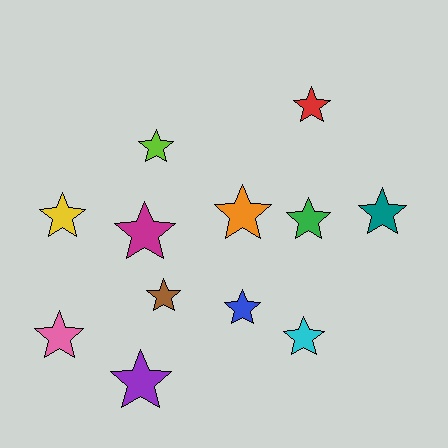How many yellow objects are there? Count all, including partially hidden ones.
There is 1 yellow object.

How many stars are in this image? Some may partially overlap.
There are 12 stars.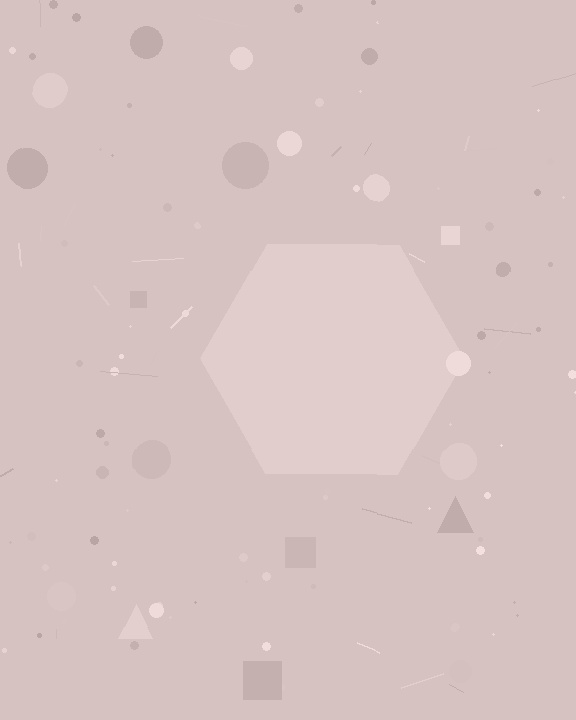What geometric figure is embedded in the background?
A hexagon is embedded in the background.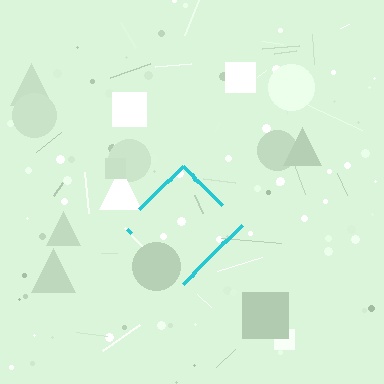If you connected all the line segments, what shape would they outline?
They would outline a diamond.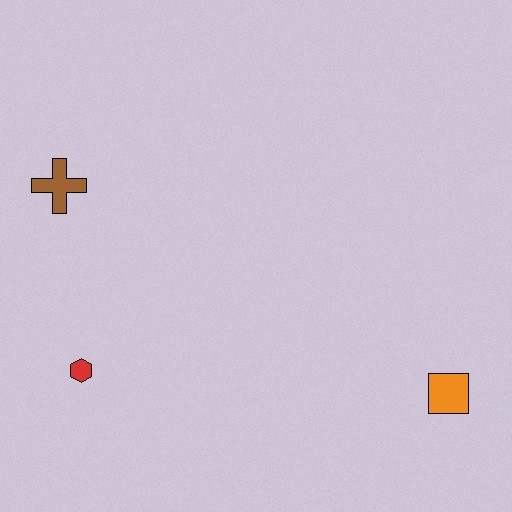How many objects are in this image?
There are 3 objects.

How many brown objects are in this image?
There is 1 brown object.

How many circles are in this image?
There are no circles.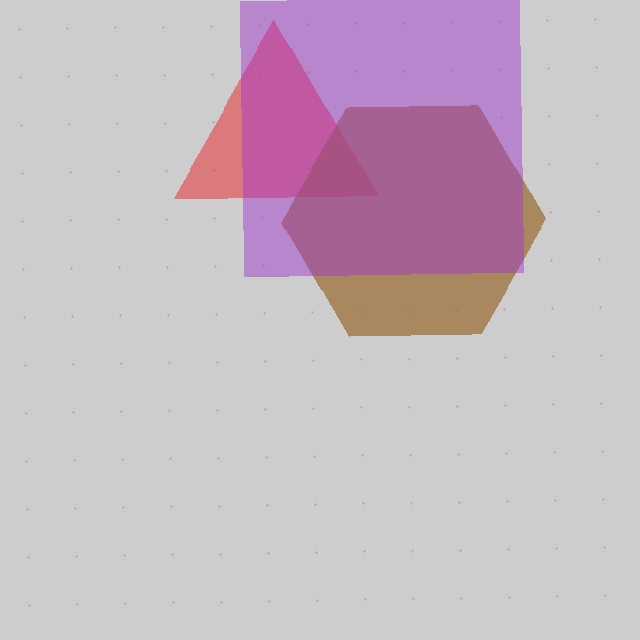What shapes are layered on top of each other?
The layered shapes are: a red triangle, a brown hexagon, a purple square.